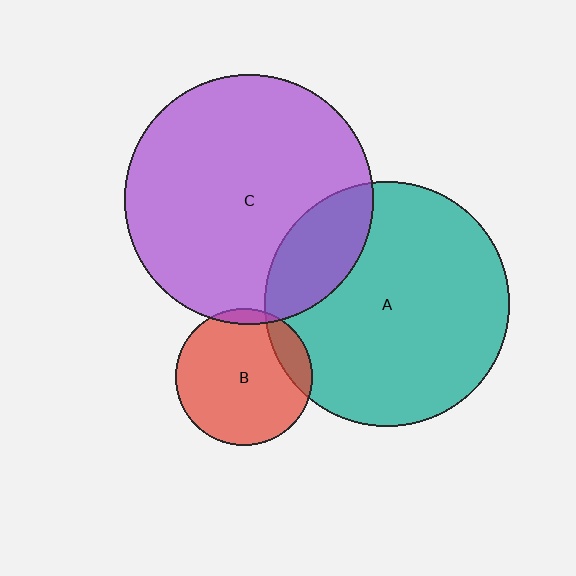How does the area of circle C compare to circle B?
Approximately 3.3 times.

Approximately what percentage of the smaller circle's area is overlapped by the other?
Approximately 15%.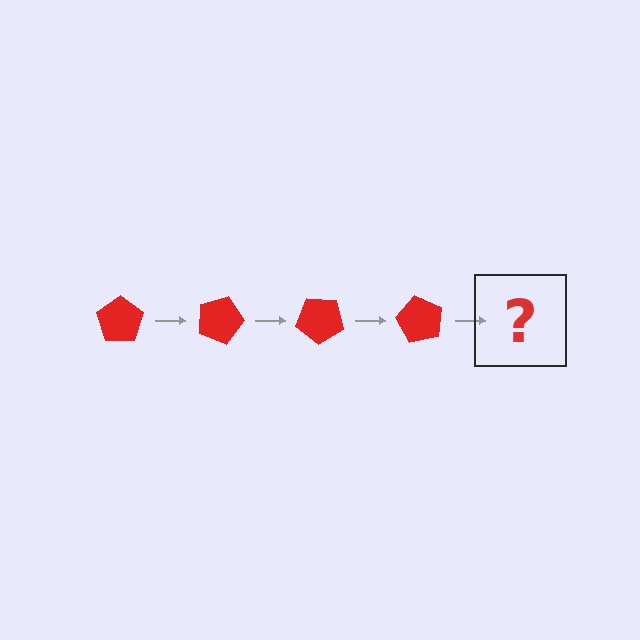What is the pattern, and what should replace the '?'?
The pattern is that the pentagon rotates 20 degrees each step. The '?' should be a red pentagon rotated 80 degrees.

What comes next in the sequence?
The next element should be a red pentagon rotated 80 degrees.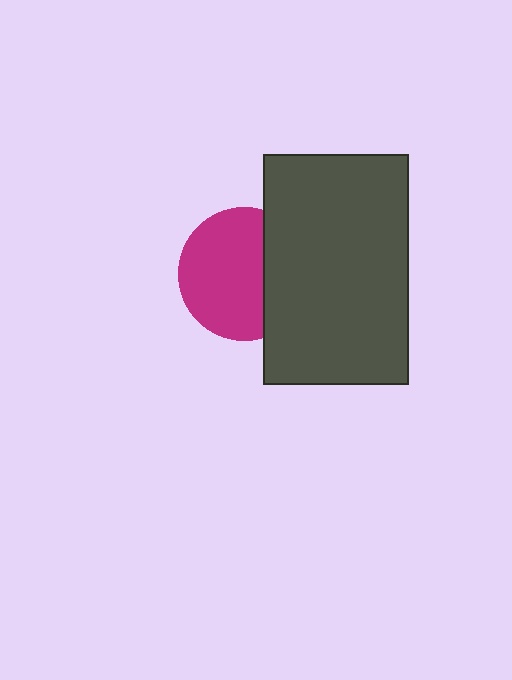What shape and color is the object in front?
The object in front is a dark gray rectangle.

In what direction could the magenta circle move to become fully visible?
The magenta circle could move left. That would shift it out from behind the dark gray rectangle entirely.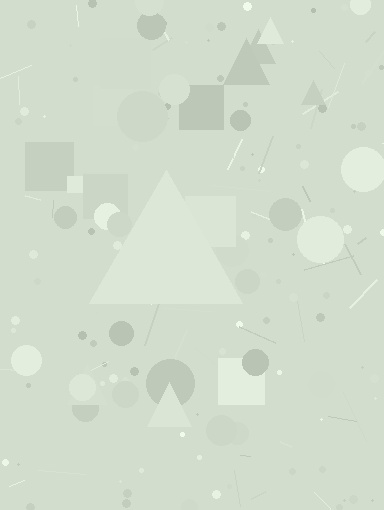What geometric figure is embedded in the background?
A triangle is embedded in the background.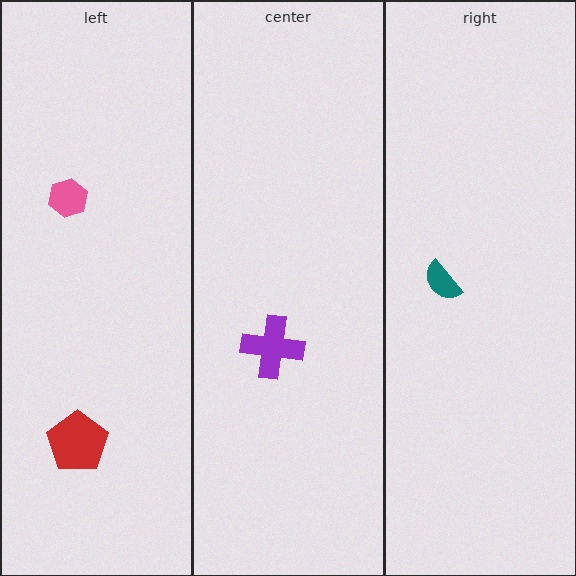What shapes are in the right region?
The teal semicircle.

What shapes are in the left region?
The pink hexagon, the red pentagon.